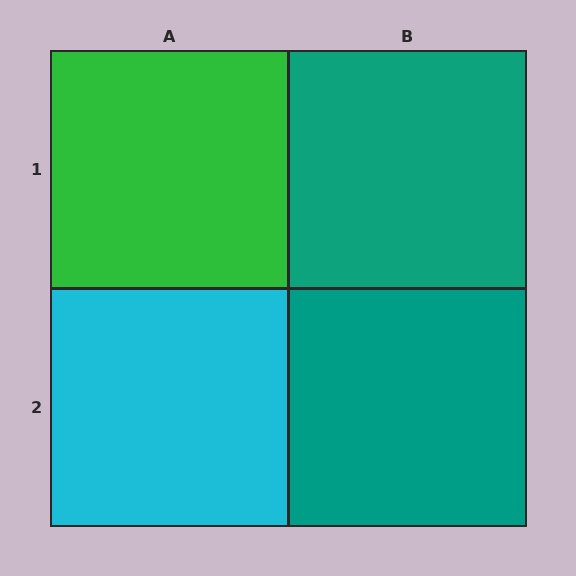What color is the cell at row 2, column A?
Cyan.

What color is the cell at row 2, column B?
Teal.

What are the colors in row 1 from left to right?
Green, teal.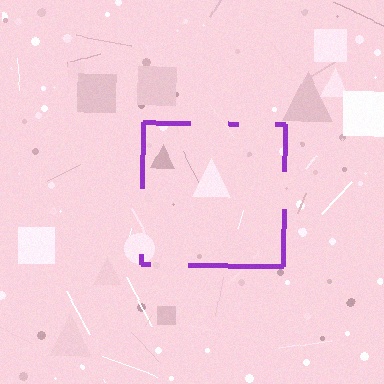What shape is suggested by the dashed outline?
The dashed outline suggests a square.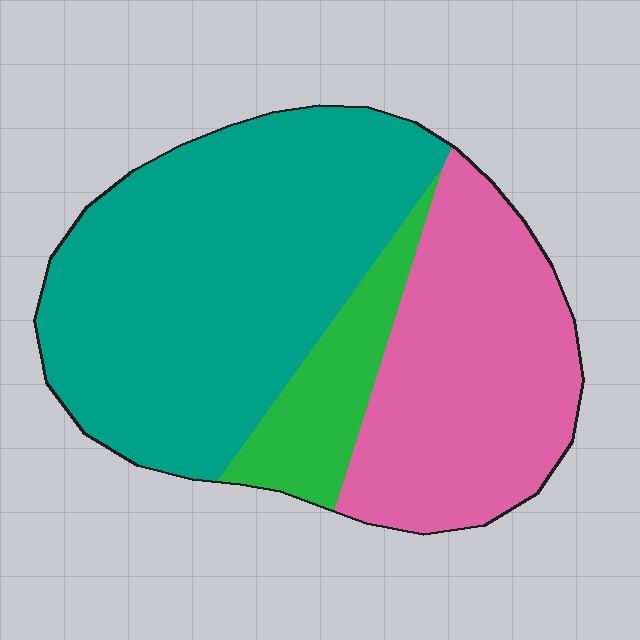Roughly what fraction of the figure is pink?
Pink covers 34% of the figure.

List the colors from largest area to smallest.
From largest to smallest: teal, pink, green.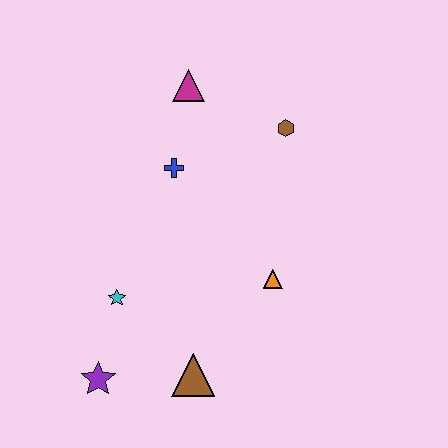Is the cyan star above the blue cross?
No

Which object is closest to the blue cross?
The magenta triangle is closest to the blue cross.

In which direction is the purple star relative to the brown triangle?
The purple star is to the left of the brown triangle.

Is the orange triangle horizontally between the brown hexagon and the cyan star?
Yes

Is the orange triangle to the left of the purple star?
No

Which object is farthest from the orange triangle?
The magenta triangle is farthest from the orange triangle.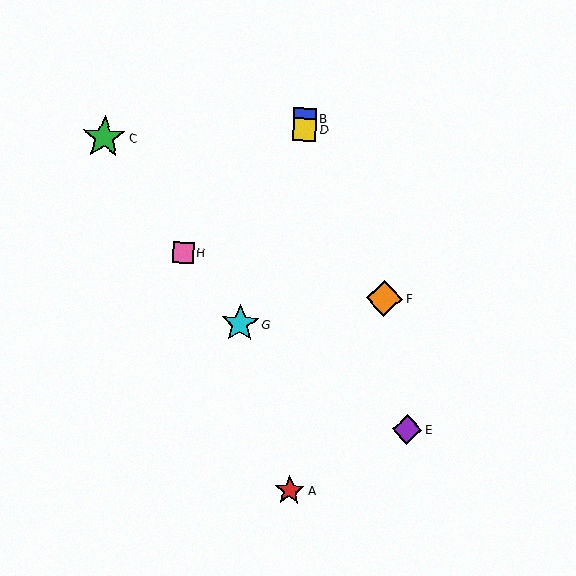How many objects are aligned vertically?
3 objects (A, B, D) are aligned vertically.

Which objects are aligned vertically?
Objects A, B, D are aligned vertically.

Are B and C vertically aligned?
No, B is at x≈305 and C is at x≈104.